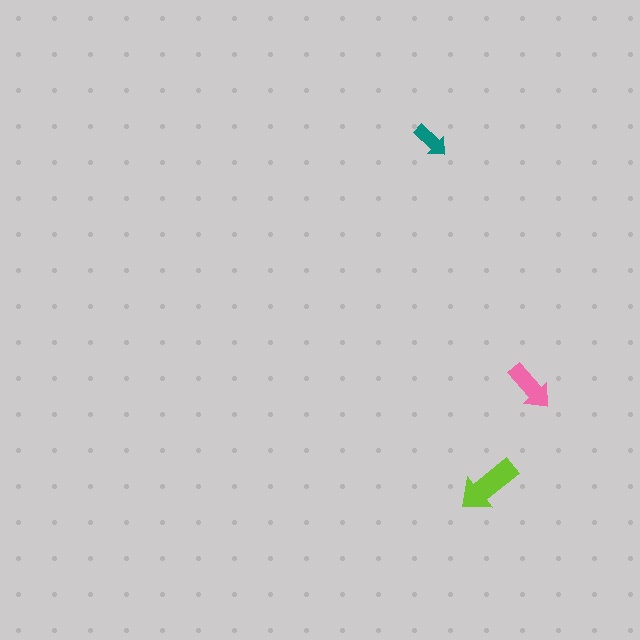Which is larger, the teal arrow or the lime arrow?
The lime one.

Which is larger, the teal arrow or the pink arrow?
The pink one.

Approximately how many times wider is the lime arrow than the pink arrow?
About 1.5 times wider.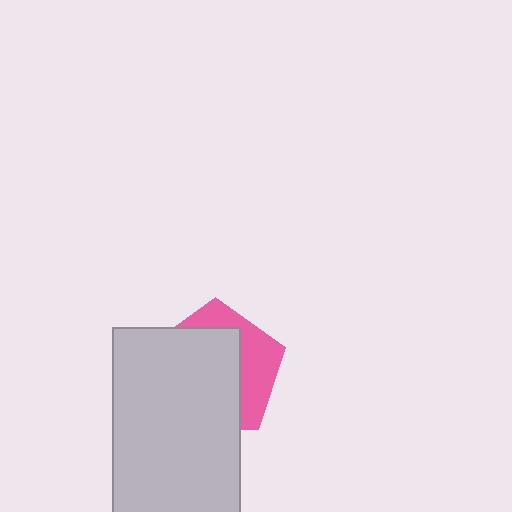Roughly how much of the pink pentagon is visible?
A small part of it is visible (roughly 35%).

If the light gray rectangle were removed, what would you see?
You would see the complete pink pentagon.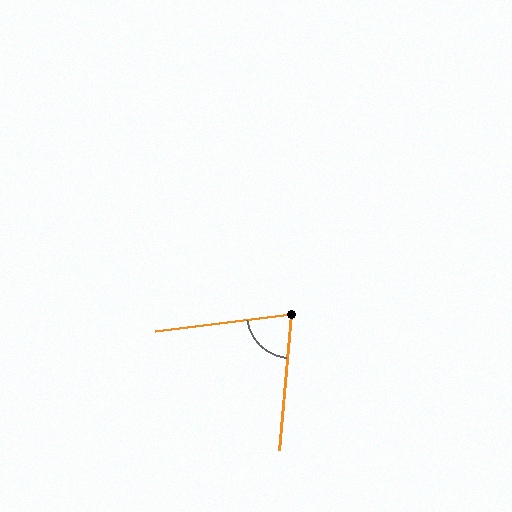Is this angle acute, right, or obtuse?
It is acute.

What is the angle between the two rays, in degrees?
Approximately 78 degrees.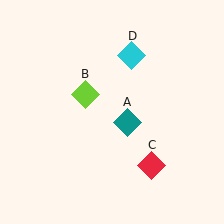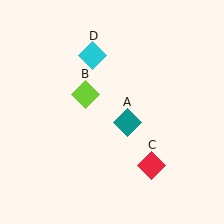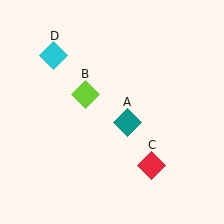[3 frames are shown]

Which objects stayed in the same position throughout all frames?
Teal diamond (object A) and lime diamond (object B) and red diamond (object C) remained stationary.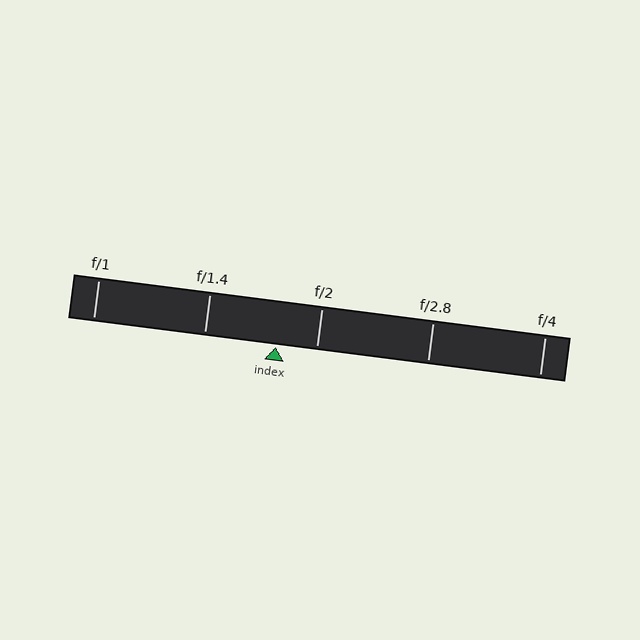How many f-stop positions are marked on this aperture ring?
There are 5 f-stop positions marked.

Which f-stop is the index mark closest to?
The index mark is closest to f/2.